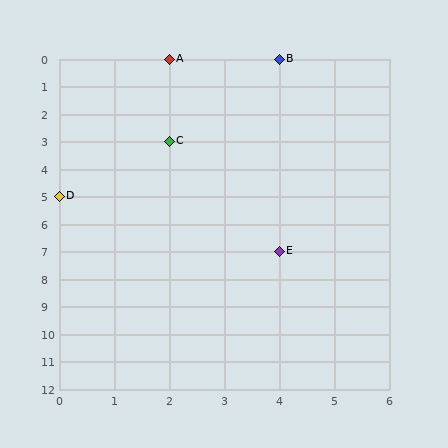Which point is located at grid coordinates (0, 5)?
Point D is at (0, 5).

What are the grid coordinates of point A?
Point A is at grid coordinates (2, 0).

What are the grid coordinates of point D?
Point D is at grid coordinates (0, 5).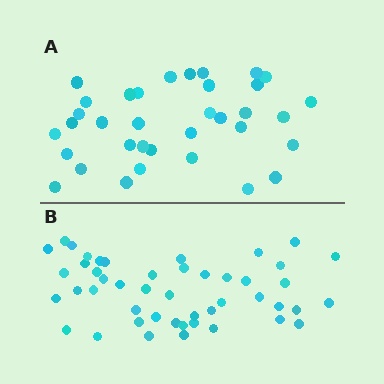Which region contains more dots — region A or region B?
Region B (the bottom region) has more dots.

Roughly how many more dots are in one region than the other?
Region B has roughly 12 or so more dots than region A.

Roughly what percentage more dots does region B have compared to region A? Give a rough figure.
About 35% more.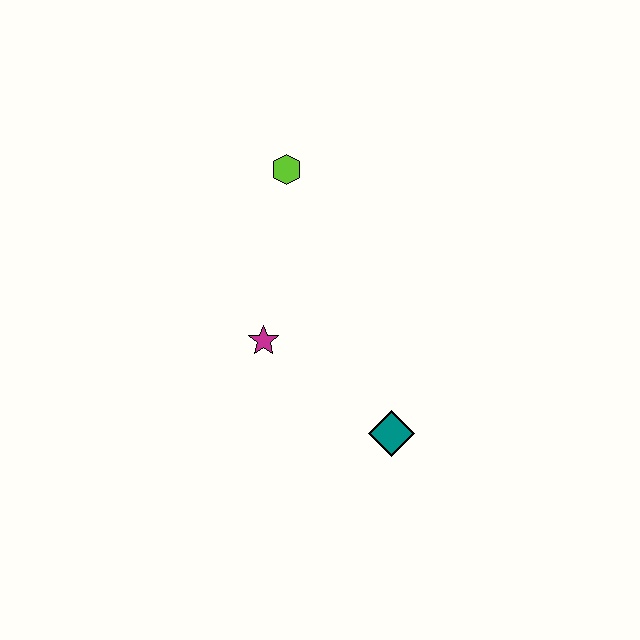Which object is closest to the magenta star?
The teal diamond is closest to the magenta star.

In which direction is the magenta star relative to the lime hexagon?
The magenta star is below the lime hexagon.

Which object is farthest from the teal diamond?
The lime hexagon is farthest from the teal diamond.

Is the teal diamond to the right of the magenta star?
Yes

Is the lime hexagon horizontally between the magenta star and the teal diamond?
Yes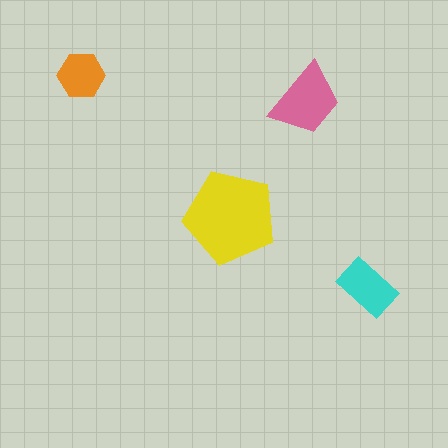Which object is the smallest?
The orange hexagon.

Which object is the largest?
The yellow pentagon.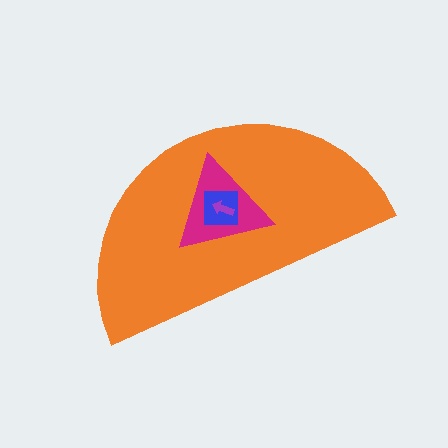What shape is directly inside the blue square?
The purple arrow.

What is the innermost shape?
The purple arrow.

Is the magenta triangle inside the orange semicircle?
Yes.